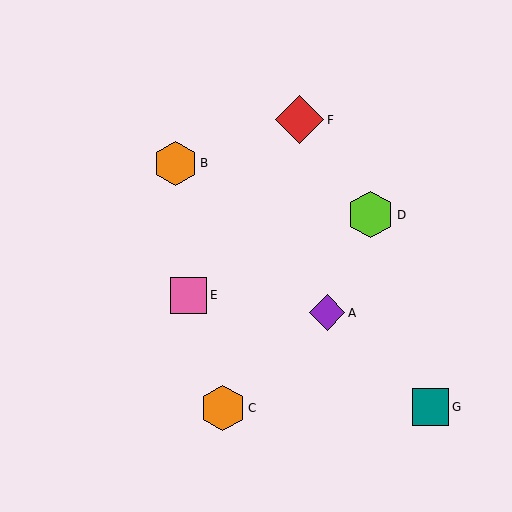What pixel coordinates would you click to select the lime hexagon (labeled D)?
Click at (371, 215) to select the lime hexagon D.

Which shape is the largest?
The red diamond (labeled F) is the largest.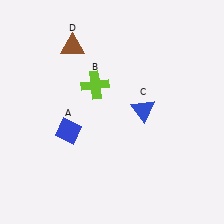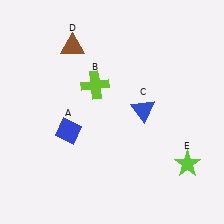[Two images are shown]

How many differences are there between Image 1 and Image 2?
There is 1 difference between the two images.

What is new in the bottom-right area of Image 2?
A lime star (E) was added in the bottom-right area of Image 2.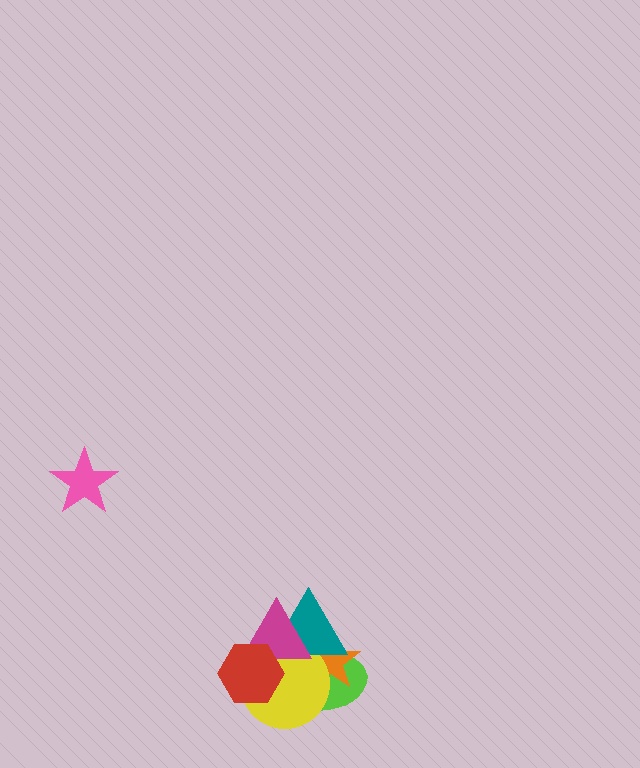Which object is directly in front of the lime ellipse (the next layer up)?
The orange star is directly in front of the lime ellipse.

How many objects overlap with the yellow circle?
5 objects overlap with the yellow circle.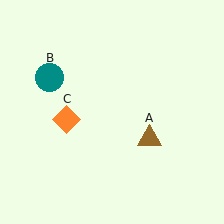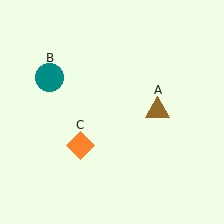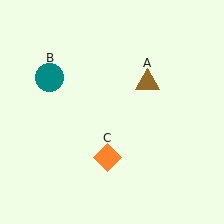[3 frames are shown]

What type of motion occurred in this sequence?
The brown triangle (object A), orange diamond (object C) rotated counterclockwise around the center of the scene.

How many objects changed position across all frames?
2 objects changed position: brown triangle (object A), orange diamond (object C).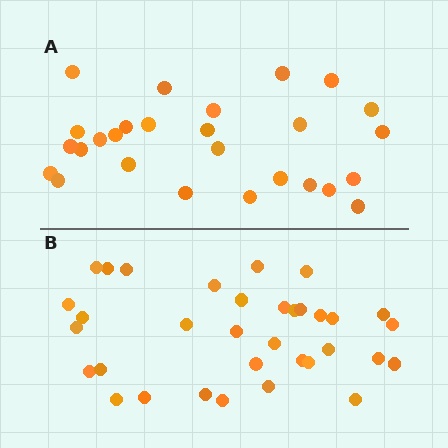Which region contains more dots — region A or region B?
Region B (the bottom region) has more dots.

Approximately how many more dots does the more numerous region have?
Region B has roughly 8 or so more dots than region A.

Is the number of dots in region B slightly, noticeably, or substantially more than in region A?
Region B has noticeably more, but not dramatically so. The ratio is roughly 1.3 to 1.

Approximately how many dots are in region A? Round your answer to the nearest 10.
About 30 dots. (The exact count is 27, which rounds to 30.)